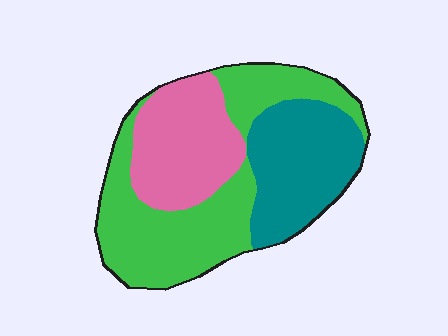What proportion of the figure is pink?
Pink covers around 25% of the figure.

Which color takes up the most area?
Green, at roughly 45%.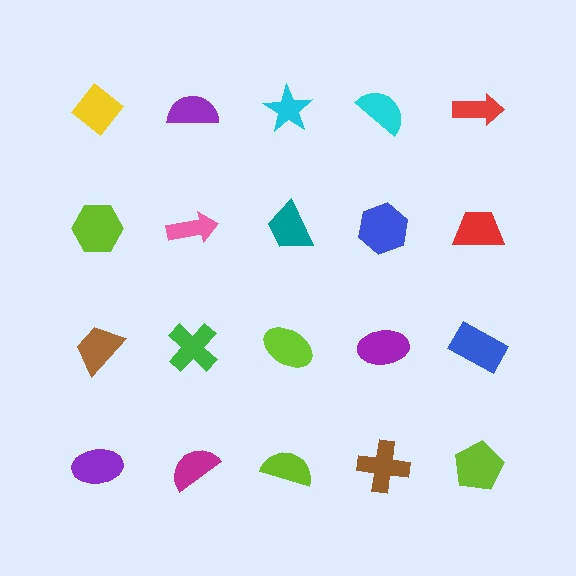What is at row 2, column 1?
A lime hexagon.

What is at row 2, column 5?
A red trapezoid.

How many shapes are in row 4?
5 shapes.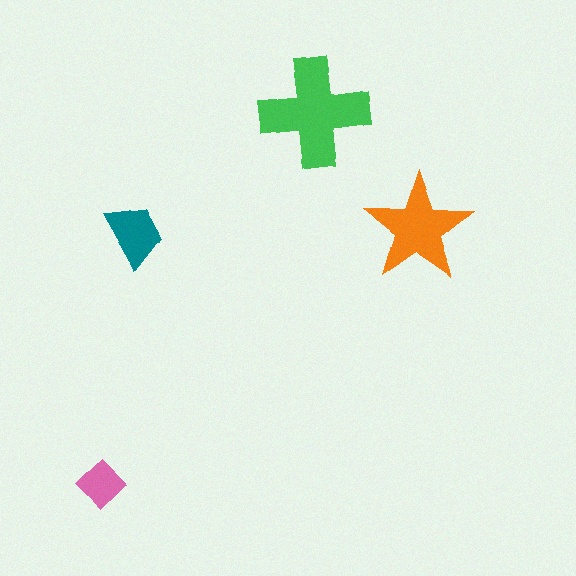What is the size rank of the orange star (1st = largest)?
2nd.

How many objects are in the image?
There are 4 objects in the image.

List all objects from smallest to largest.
The pink diamond, the teal trapezoid, the orange star, the green cross.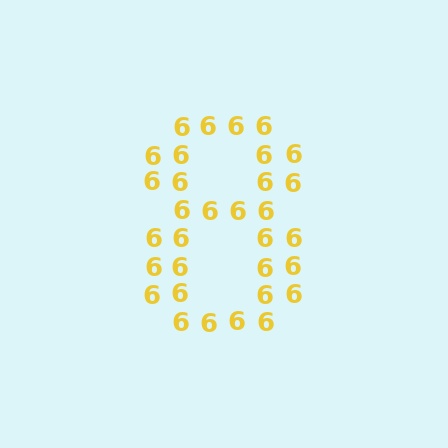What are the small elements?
The small elements are digit 6's.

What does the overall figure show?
The overall figure shows the digit 8.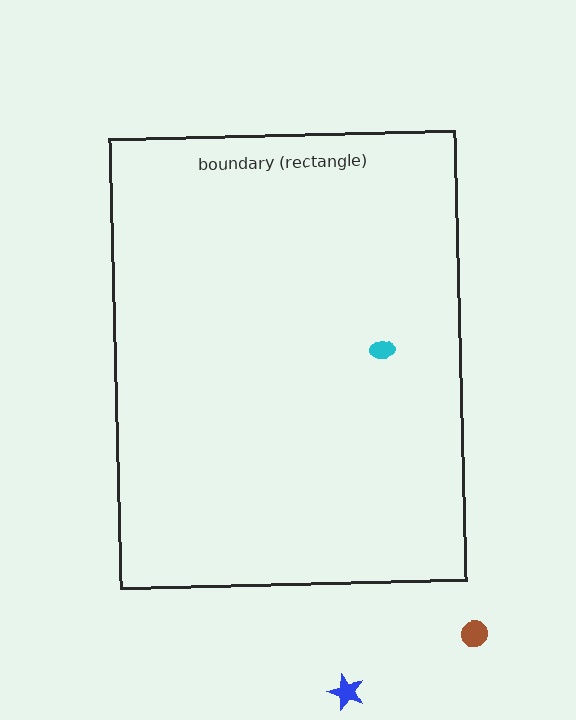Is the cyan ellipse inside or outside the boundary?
Inside.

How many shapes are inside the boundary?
1 inside, 2 outside.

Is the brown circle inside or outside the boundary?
Outside.